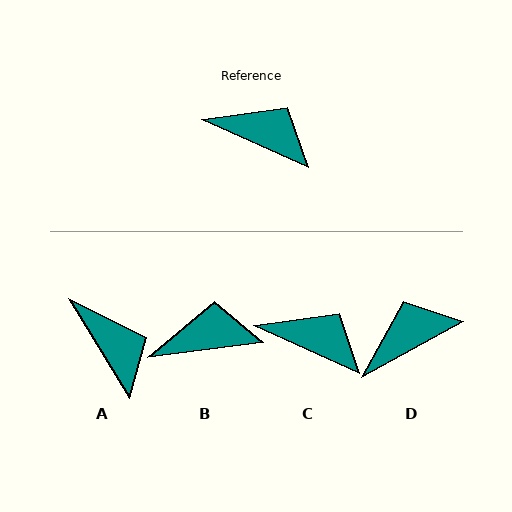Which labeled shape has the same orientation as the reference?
C.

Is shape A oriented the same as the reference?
No, it is off by about 35 degrees.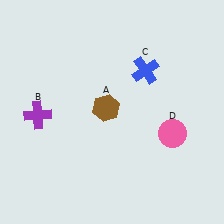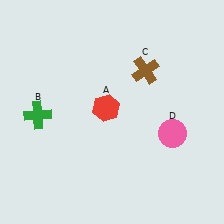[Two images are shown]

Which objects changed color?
A changed from brown to red. B changed from purple to green. C changed from blue to brown.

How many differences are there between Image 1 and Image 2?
There are 3 differences between the two images.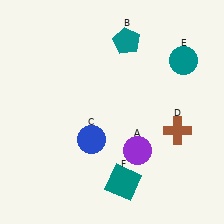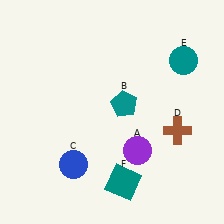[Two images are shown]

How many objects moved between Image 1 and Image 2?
2 objects moved between the two images.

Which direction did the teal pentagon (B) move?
The teal pentagon (B) moved down.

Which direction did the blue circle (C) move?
The blue circle (C) moved down.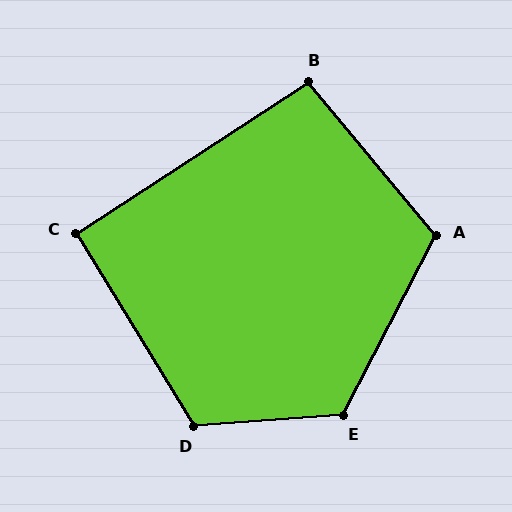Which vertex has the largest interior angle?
E, at approximately 122 degrees.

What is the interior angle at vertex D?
Approximately 117 degrees (obtuse).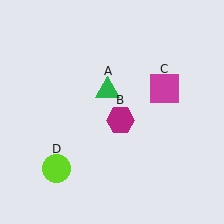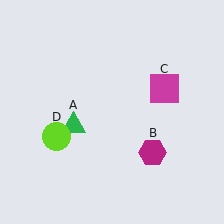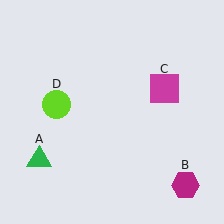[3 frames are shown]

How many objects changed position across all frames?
3 objects changed position: green triangle (object A), magenta hexagon (object B), lime circle (object D).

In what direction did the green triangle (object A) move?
The green triangle (object A) moved down and to the left.